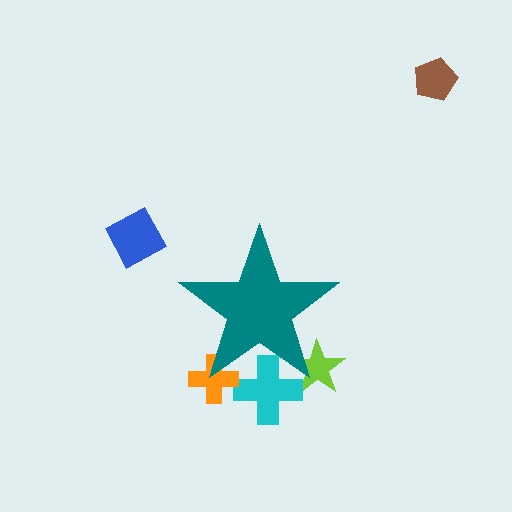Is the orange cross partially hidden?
Yes, the orange cross is partially hidden behind the teal star.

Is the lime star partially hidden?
Yes, the lime star is partially hidden behind the teal star.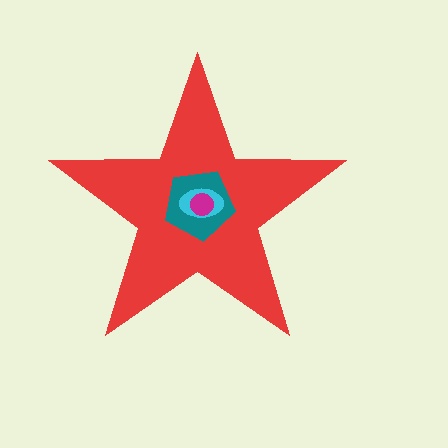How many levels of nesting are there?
4.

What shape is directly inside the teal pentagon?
The cyan ellipse.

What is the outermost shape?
The red star.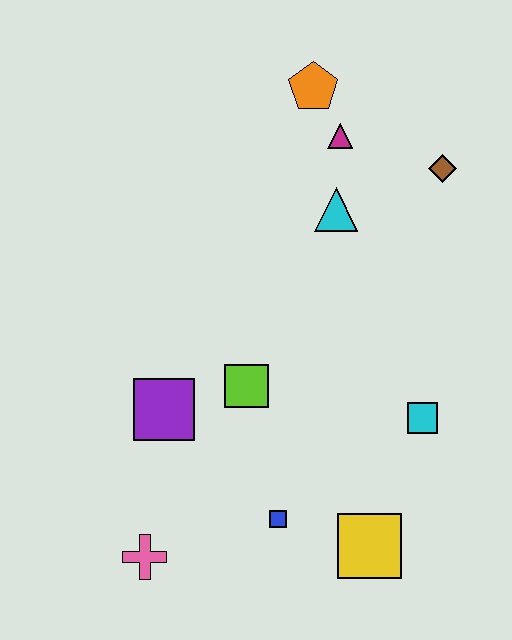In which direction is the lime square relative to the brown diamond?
The lime square is below the brown diamond.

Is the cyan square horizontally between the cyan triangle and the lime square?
No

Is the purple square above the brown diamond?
No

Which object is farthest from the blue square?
The orange pentagon is farthest from the blue square.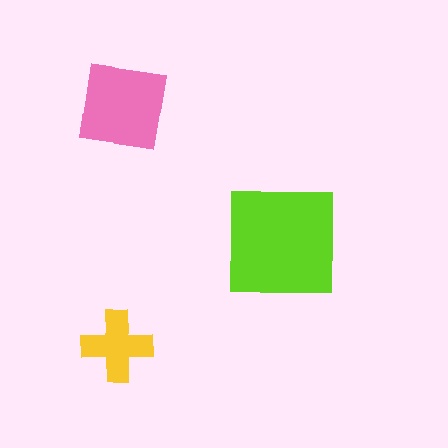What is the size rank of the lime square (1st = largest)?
1st.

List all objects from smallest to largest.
The yellow cross, the pink square, the lime square.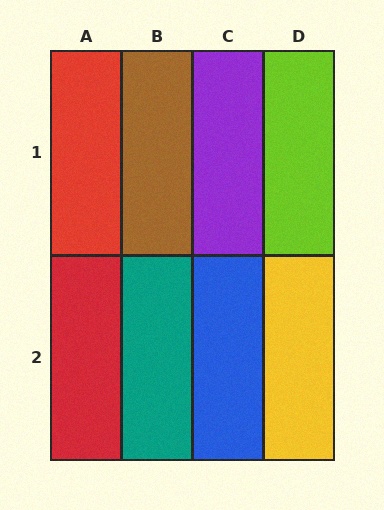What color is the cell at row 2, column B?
Teal.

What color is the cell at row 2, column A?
Red.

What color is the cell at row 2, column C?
Blue.